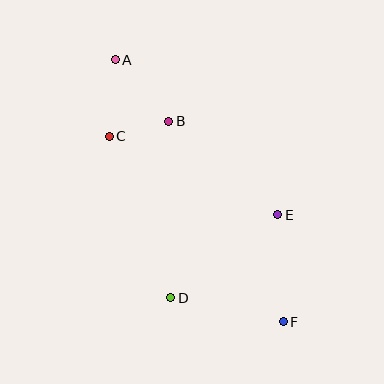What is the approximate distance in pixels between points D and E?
The distance between D and E is approximately 136 pixels.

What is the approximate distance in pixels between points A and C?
The distance between A and C is approximately 77 pixels.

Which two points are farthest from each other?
Points A and F are farthest from each other.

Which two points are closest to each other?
Points B and C are closest to each other.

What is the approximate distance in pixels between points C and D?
The distance between C and D is approximately 173 pixels.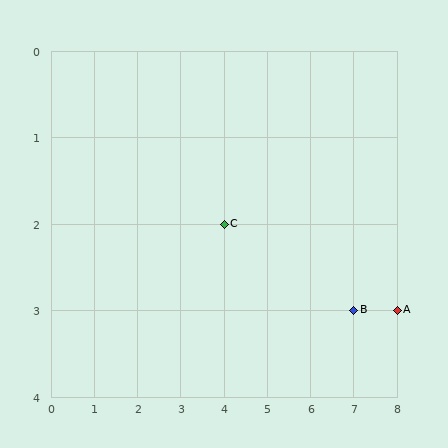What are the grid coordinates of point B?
Point B is at grid coordinates (7, 3).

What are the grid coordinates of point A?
Point A is at grid coordinates (8, 3).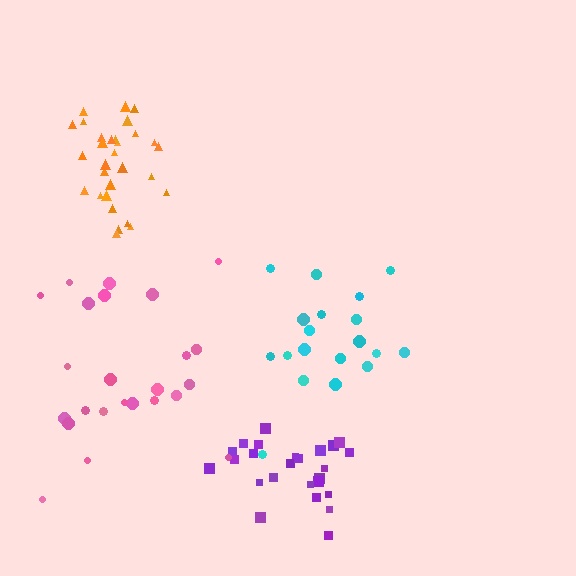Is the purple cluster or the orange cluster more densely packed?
Orange.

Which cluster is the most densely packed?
Orange.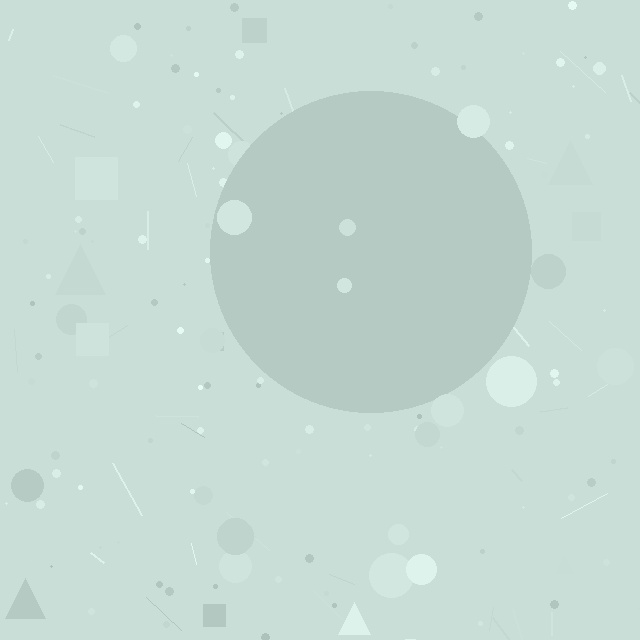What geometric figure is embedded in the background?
A circle is embedded in the background.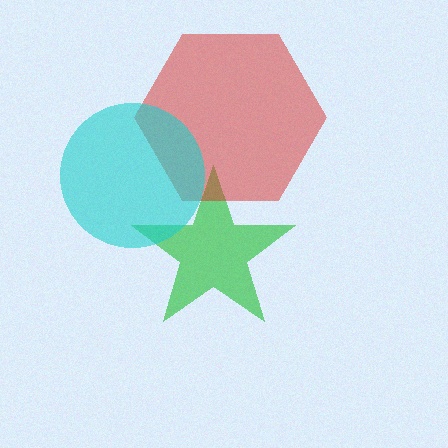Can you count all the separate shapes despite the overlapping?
Yes, there are 3 separate shapes.